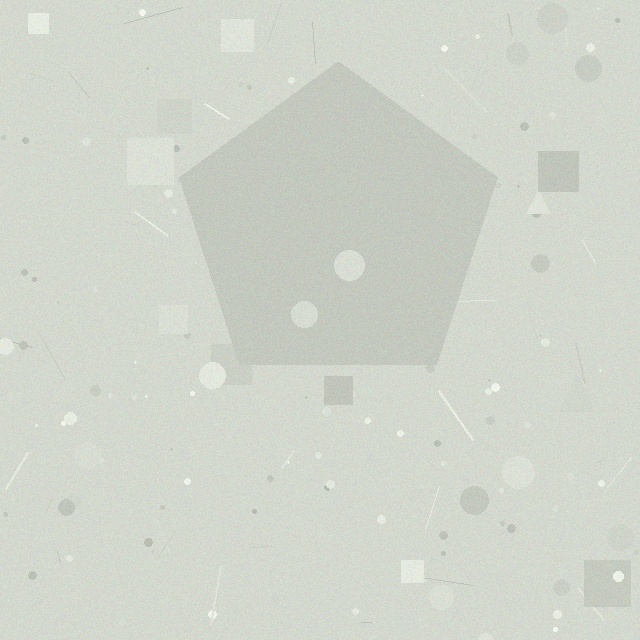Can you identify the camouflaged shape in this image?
The camouflaged shape is a pentagon.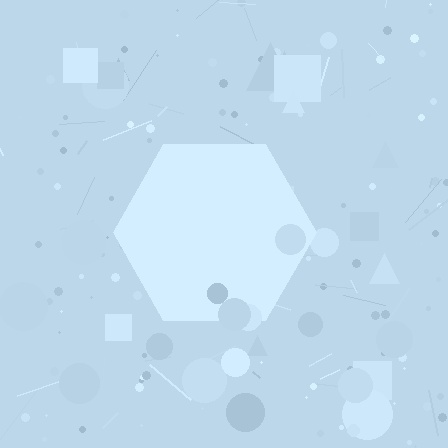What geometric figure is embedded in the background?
A hexagon is embedded in the background.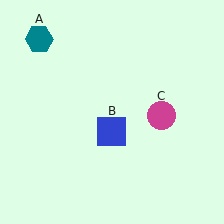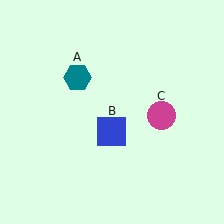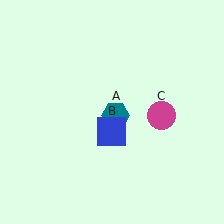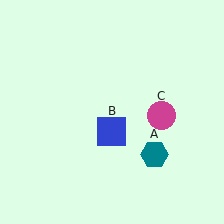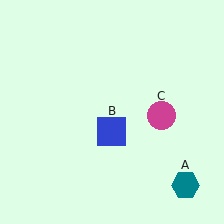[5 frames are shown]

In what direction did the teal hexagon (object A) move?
The teal hexagon (object A) moved down and to the right.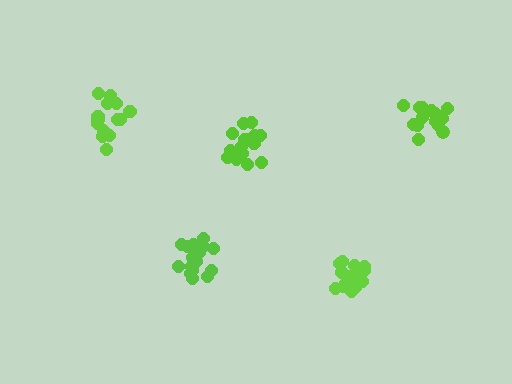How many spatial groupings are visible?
There are 5 spatial groupings.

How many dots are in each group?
Group 1: 15 dots, Group 2: 16 dots, Group 3: 16 dots, Group 4: 18 dots, Group 5: 17 dots (82 total).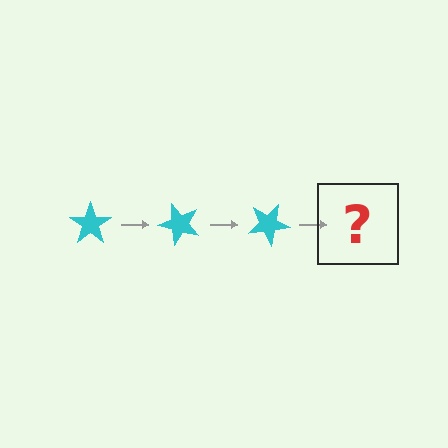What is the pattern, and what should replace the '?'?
The pattern is that the star rotates 50 degrees each step. The '?' should be a cyan star rotated 150 degrees.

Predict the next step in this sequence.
The next step is a cyan star rotated 150 degrees.